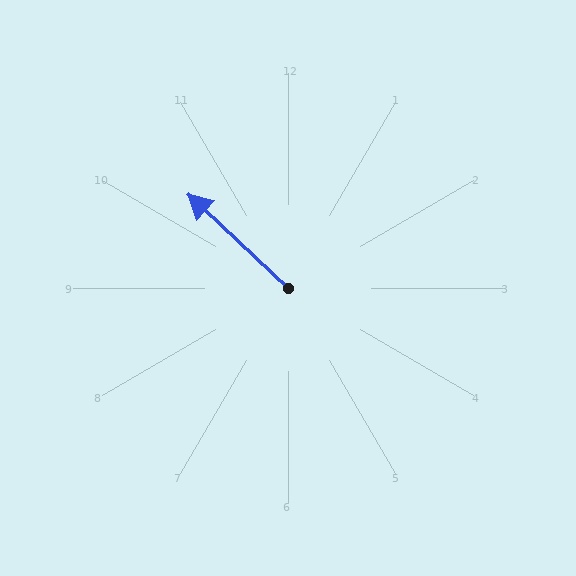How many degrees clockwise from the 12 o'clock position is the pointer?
Approximately 313 degrees.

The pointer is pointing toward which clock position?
Roughly 10 o'clock.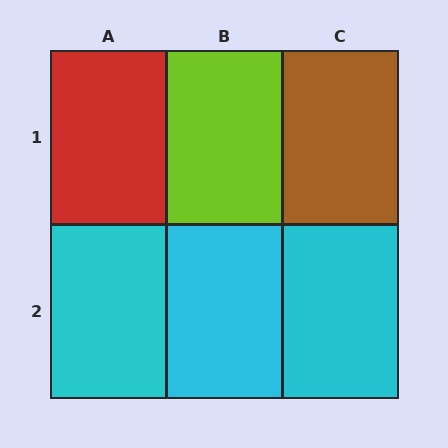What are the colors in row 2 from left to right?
Cyan, cyan, cyan.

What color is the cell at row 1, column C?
Brown.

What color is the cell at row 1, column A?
Red.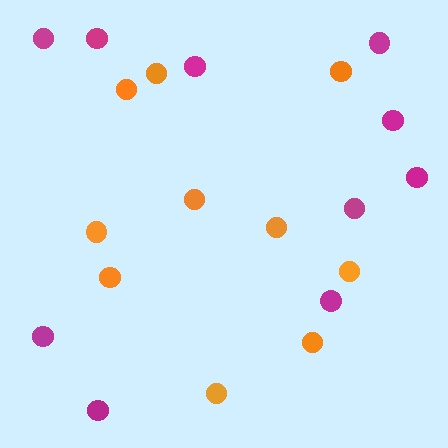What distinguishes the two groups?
There are 2 groups: one group of orange circles (10) and one group of magenta circles (10).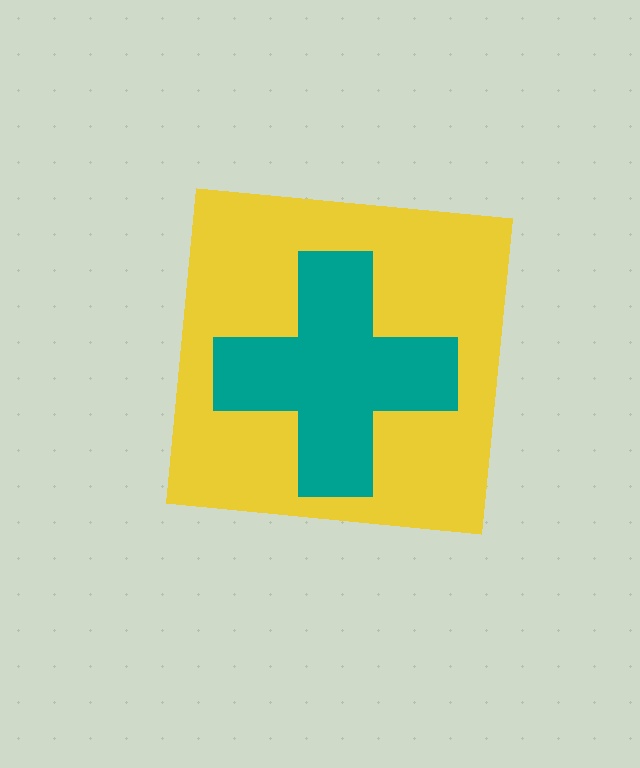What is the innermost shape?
The teal cross.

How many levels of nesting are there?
2.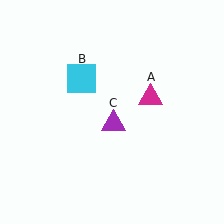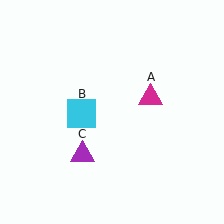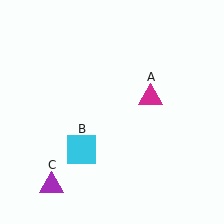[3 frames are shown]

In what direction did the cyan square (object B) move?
The cyan square (object B) moved down.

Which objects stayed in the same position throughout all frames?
Magenta triangle (object A) remained stationary.